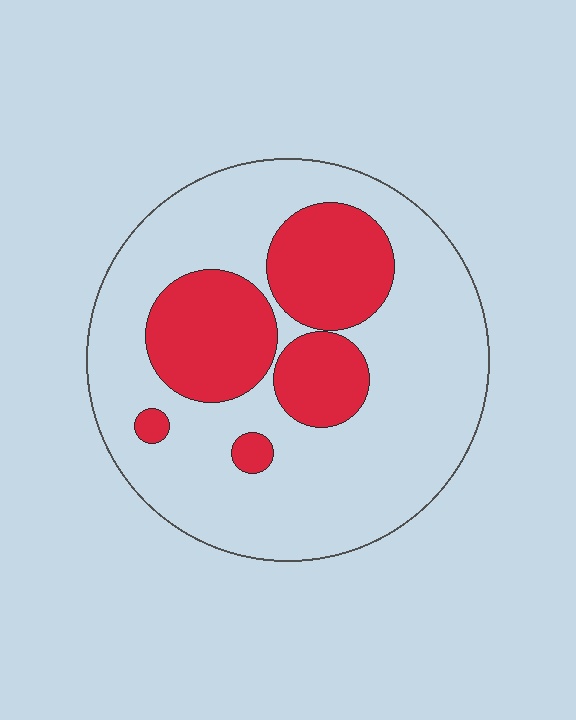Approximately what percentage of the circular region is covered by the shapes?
Approximately 30%.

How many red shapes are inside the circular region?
5.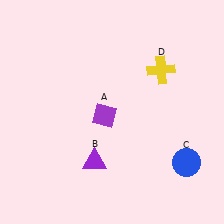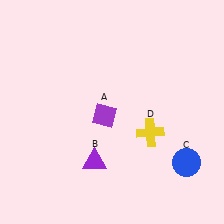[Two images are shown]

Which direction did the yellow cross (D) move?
The yellow cross (D) moved down.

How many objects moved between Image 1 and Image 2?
1 object moved between the two images.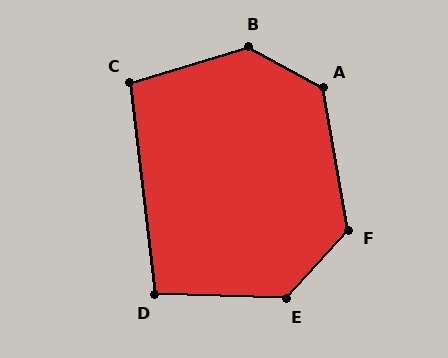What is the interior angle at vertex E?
Approximately 131 degrees (obtuse).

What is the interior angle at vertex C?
Approximately 100 degrees (obtuse).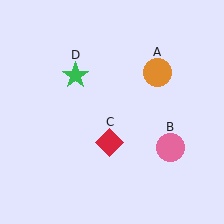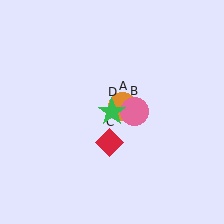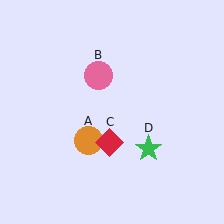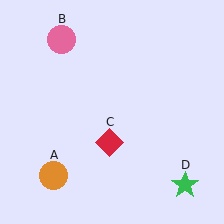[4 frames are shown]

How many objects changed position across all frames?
3 objects changed position: orange circle (object A), pink circle (object B), green star (object D).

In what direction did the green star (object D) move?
The green star (object D) moved down and to the right.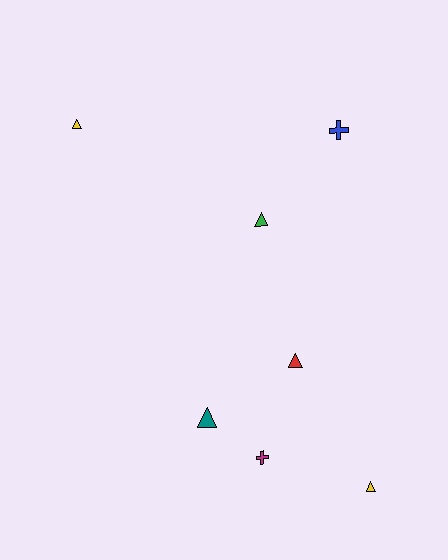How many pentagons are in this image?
There are no pentagons.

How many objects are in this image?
There are 7 objects.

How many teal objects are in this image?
There is 1 teal object.